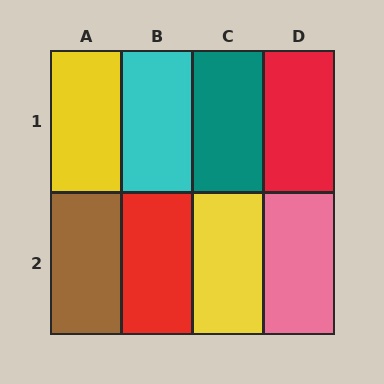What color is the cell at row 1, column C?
Teal.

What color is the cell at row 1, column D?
Red.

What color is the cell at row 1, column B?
Cyan.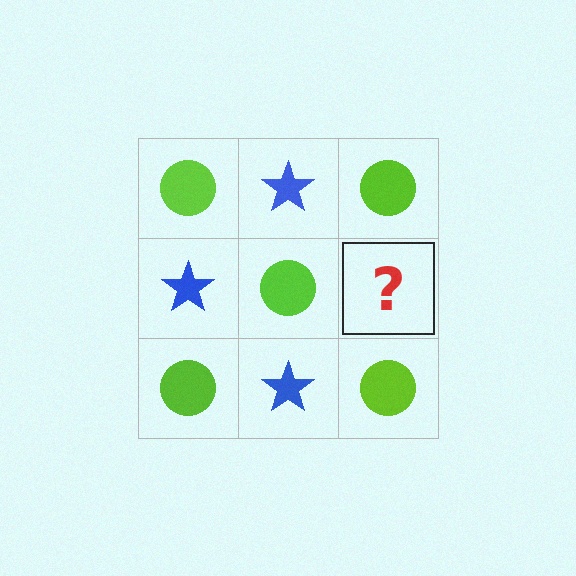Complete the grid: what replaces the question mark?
The question mark should be replaced with a blue star.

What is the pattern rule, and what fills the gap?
The rule is that it alternates lime circle and blue star in a checkerboard pattern. The gap should be filled with a blue star.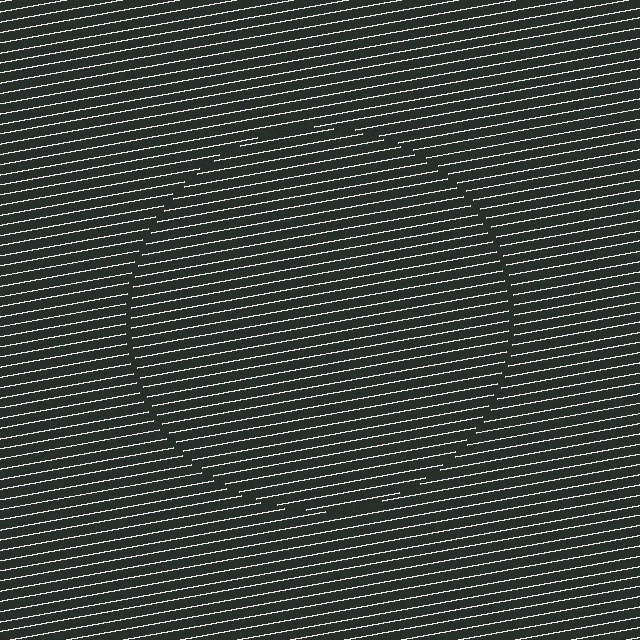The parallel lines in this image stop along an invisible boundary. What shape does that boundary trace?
An illusory circle. The interior of the shape contains the same grating, shifted by half a period — the contour is defined by the phase discontinuity where line-ends from the inner and outer gratings abut.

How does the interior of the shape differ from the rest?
The interior of the shape contains the same grating, shifted by half a period — the contour is defined by the phase discontinuity where line-ends from the inner and outer gratings abut.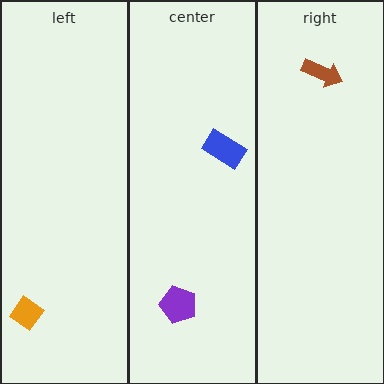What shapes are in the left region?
The orange diamond.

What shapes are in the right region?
The brown arrow.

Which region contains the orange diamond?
The left region.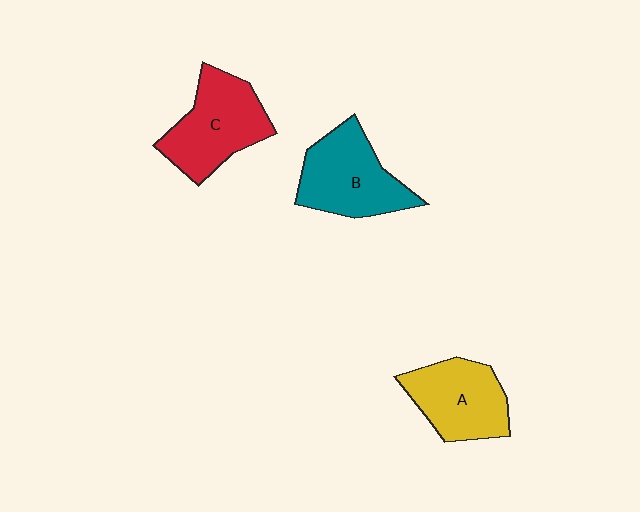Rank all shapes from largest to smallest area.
From largest to smallest: C (red), B (teal), A (yellow).